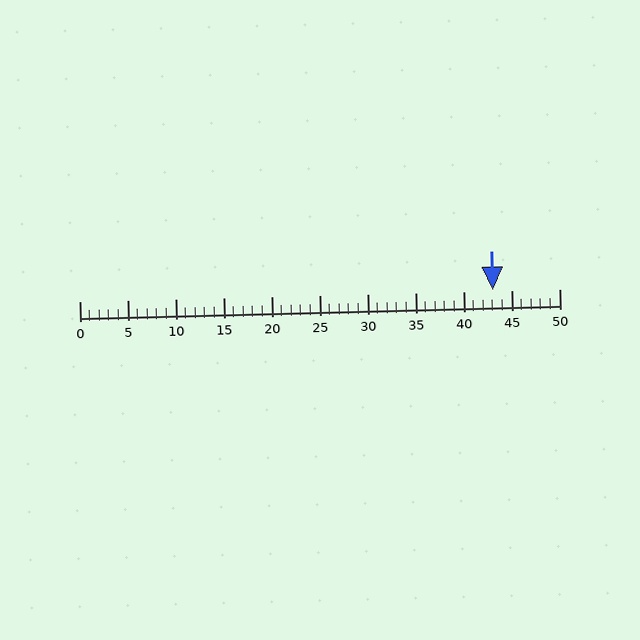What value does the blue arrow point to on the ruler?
The blue arrow points to approximately 43.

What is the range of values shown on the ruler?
The ruler shows values from 0 to 50.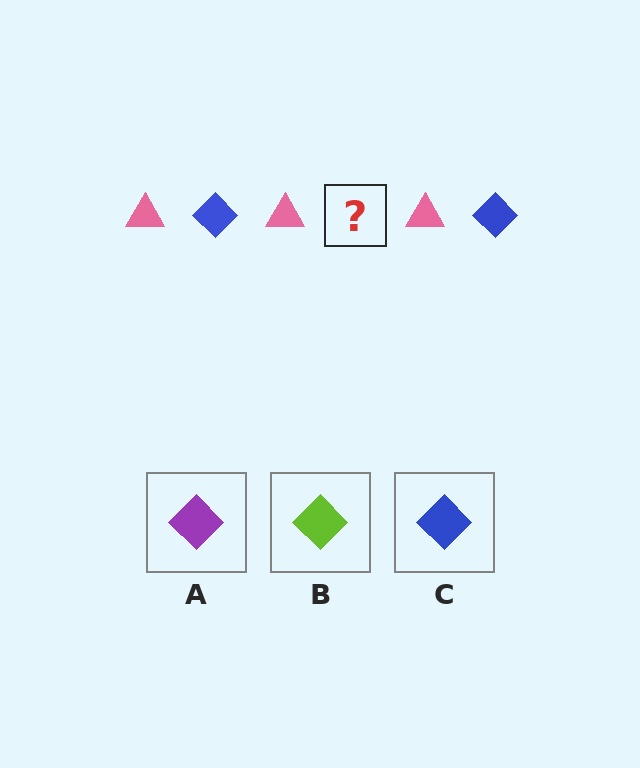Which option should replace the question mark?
Option C.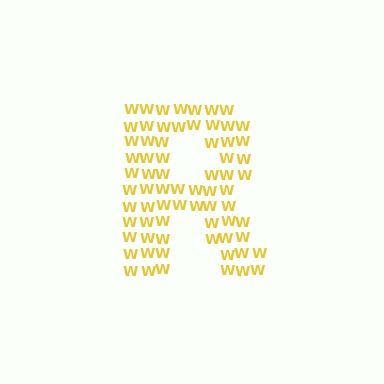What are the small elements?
The small elements are letter W's.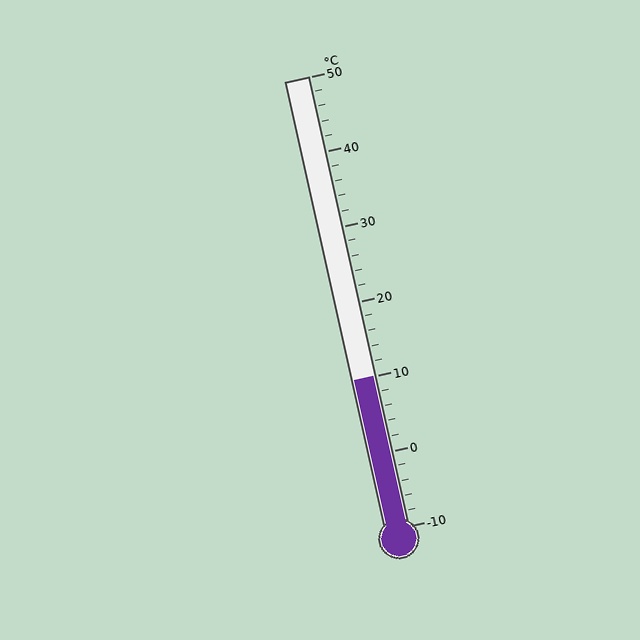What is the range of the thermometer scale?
The thermometer scale ranges from -10°C to 50°C.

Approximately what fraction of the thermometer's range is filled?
The thermometer is filled to approximately 35% of its range.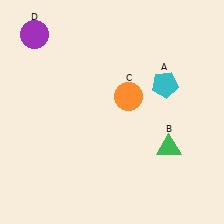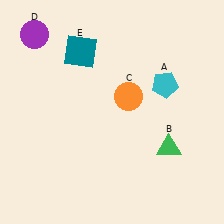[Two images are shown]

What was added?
A teal square (E) was added in Image 2.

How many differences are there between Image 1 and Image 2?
There is 1 difference between the two images.